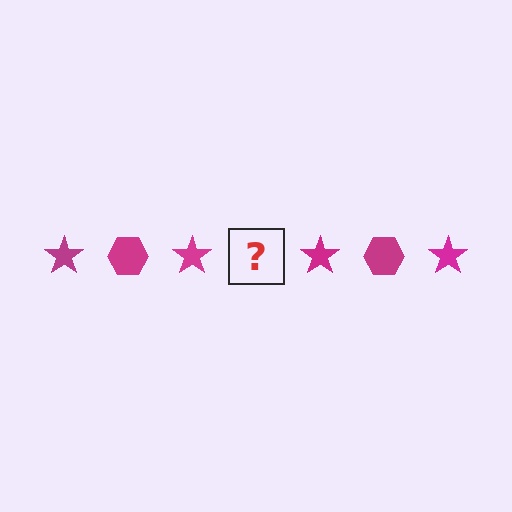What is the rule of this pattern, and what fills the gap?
The rule is that the pattern cycles through star, hexagon shapes in magenta. The gap should be filled with a magenta hexagon.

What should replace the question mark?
The question mark should be replaced with a magenta hexagon.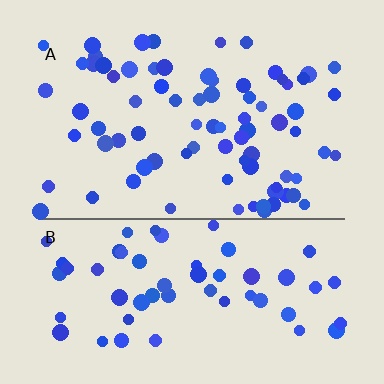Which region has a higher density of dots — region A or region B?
A (the top).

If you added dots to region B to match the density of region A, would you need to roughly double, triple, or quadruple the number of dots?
Approximately double.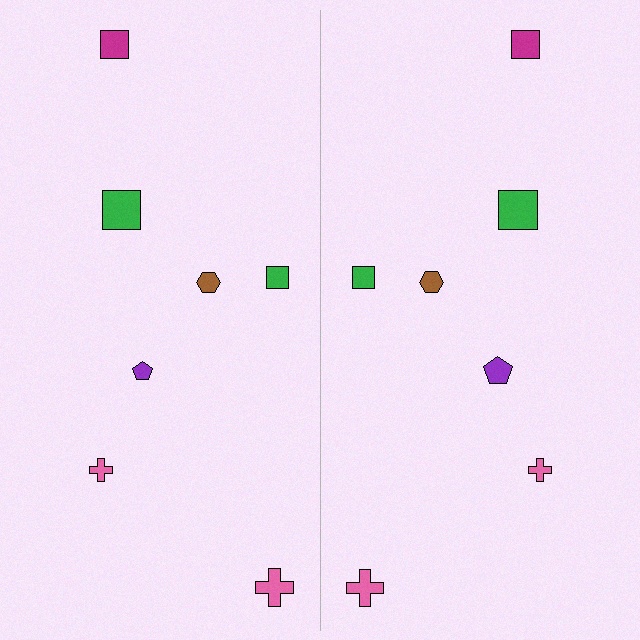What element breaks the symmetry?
The purple pentagon on the right side has a different size than its mirror counterpart.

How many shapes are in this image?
There are 14 shapes in this image.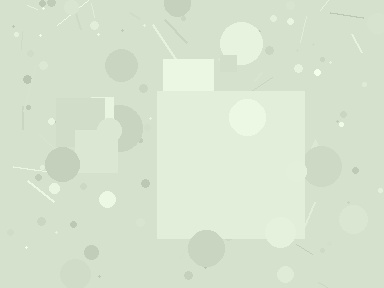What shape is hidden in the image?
A square is hidden in the image.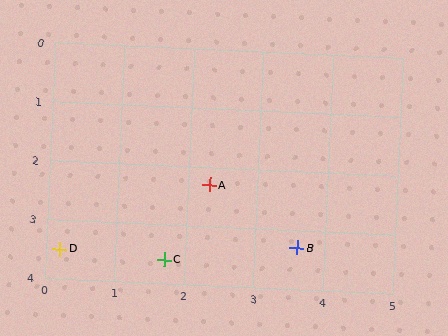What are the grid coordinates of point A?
Point A is at approximately (2.3, 2.3).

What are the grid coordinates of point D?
Point D is at approximately (0.2, 3.5).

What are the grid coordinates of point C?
Point C is at approximately (1.7, 3.6).